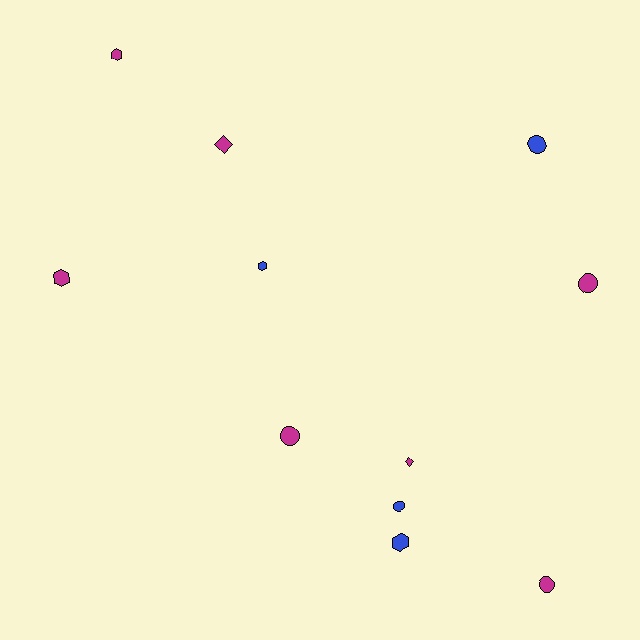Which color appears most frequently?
Magenta, with 7 objects.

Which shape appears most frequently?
Circle, with 5 objects.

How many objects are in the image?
There are 11 objects.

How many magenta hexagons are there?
There are 2 magenta hexagons.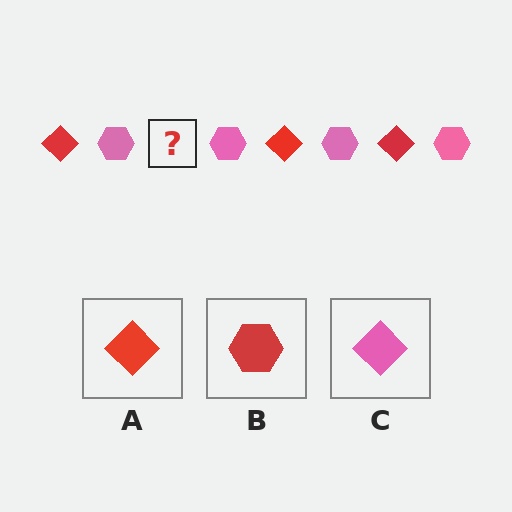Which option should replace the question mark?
Option A.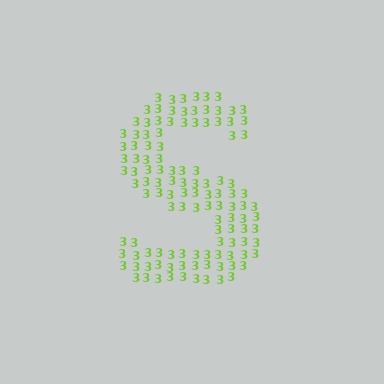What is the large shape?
The large shape is the letter S.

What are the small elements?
The small elements are digit 3's.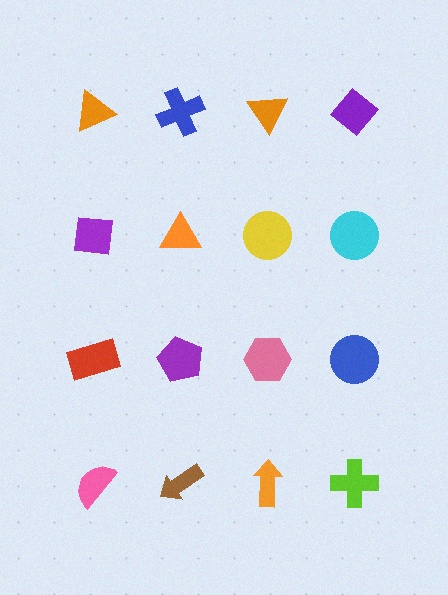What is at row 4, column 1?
A pink semicircle.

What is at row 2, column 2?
An orange triangle.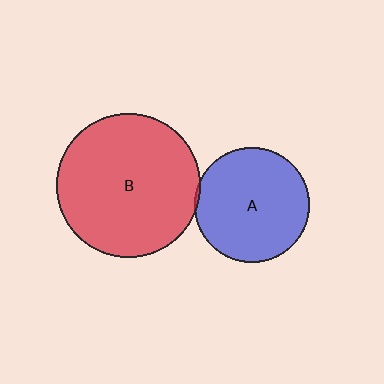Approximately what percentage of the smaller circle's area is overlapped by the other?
Approximately 5%.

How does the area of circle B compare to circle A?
Approximately 1.6 times.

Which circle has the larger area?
Circle B (red).